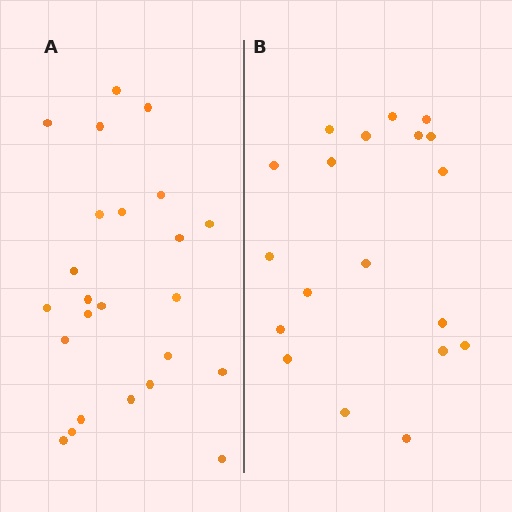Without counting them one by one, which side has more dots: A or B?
Region A (the left region) has more dots.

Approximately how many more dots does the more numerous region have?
Region A has about 5 more dots than region B.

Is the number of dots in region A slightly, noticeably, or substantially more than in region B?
Region A has noticeably more, but not dramatically so. The ratio is roughly 1.3 to 1.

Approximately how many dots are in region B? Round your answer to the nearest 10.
About 20 dots. (The exact count is 19, which rounds to 20.)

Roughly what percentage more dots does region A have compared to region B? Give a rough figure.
About 25% more.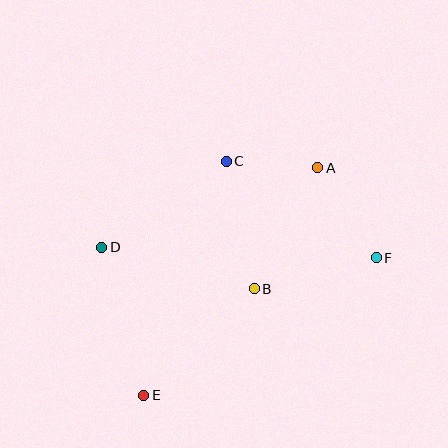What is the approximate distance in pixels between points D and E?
The distance between D and E is approximately 154 pixels.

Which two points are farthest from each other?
Points A and E are farthest from each other.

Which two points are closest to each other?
Points A and C are closest to each other.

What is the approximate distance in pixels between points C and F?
The distance between C and F is approximately 178 pixels.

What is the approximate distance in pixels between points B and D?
The distance between B and D is approximately 158 pixels.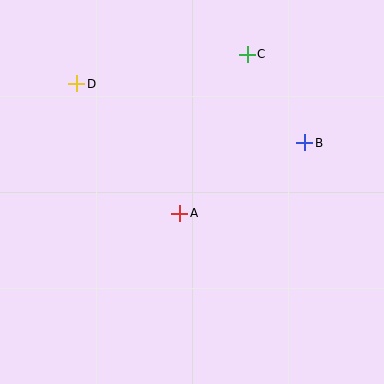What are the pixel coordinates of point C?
Point C is at (247, 54).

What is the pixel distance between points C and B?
The distance between C and B is 105 pixels.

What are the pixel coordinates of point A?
Point A is at (180, 213).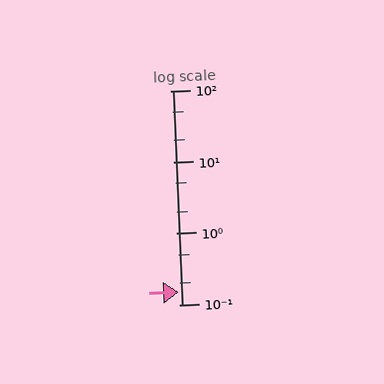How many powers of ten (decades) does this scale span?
The scale spans 3 decades, from 0.1 to 100.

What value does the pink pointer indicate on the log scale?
The pointer indicates approximately 0.15.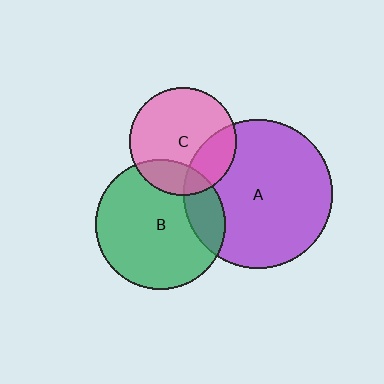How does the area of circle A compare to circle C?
Approximately 1.9 times.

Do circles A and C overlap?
Yes.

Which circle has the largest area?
Circle A (purple).